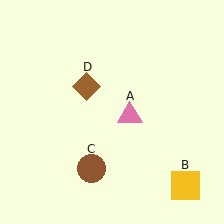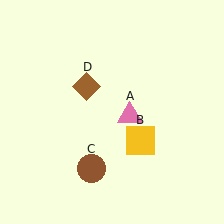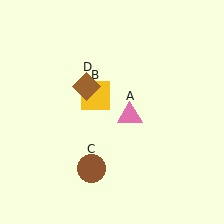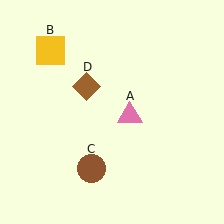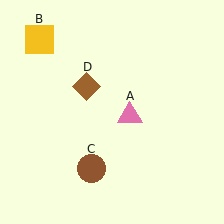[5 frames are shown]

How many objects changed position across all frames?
1 object changed position: yellow square (object B).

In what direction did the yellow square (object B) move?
The yellow square (object B) moved up and to the left.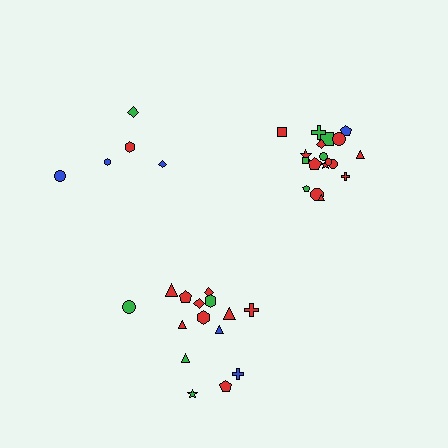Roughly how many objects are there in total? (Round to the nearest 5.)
Roughly 40 objects in total.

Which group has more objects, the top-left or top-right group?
The top-right group.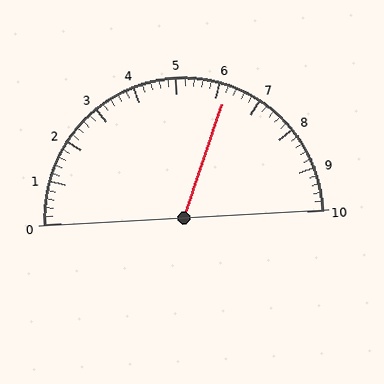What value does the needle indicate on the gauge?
The needle indicates approximately 6.2.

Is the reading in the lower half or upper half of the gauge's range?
The reading is in the upper half of the range (0 to 10).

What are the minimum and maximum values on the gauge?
The gauge ranges from 0 to 10.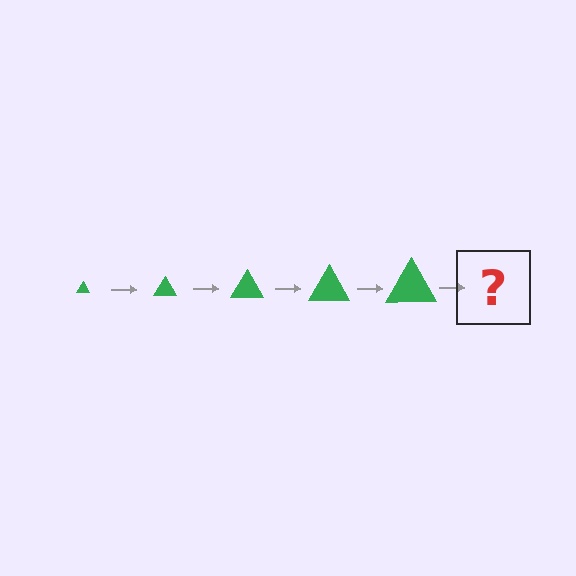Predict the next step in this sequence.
The next step is a green triangle, larger than the previous one.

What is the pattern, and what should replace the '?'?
The pattern is that the triangle gets progressively larger each step. The '?' should be a green triangle, larger than the previous one.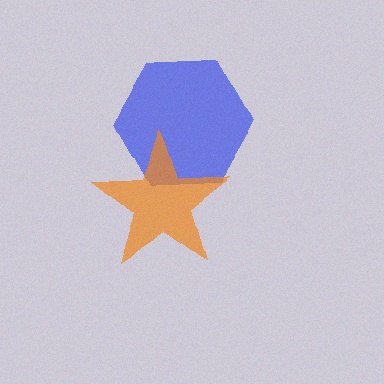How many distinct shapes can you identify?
There are 2 distinct shapes: a blue hexagon, an orange star.